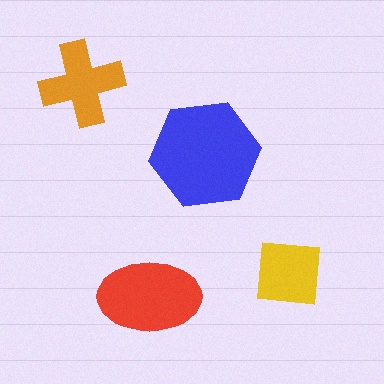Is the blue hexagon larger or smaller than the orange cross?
Larger.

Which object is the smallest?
The yellow square.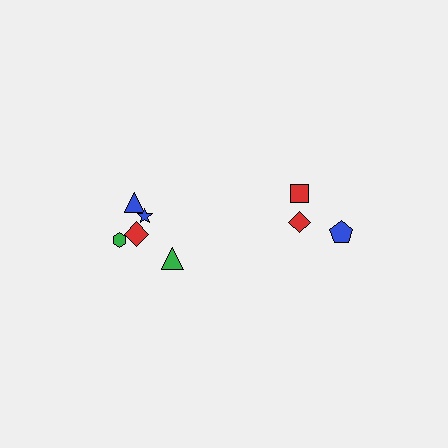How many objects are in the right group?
There are 3 objects.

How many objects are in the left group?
There are 5 objects.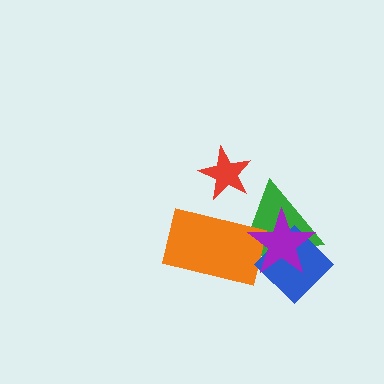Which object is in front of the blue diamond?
The purple star is in front of the blue diamond.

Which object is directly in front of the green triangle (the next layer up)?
The orange rectangle is directly in front of the green triangle.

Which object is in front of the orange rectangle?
The purple star is in front of the orange rectangle.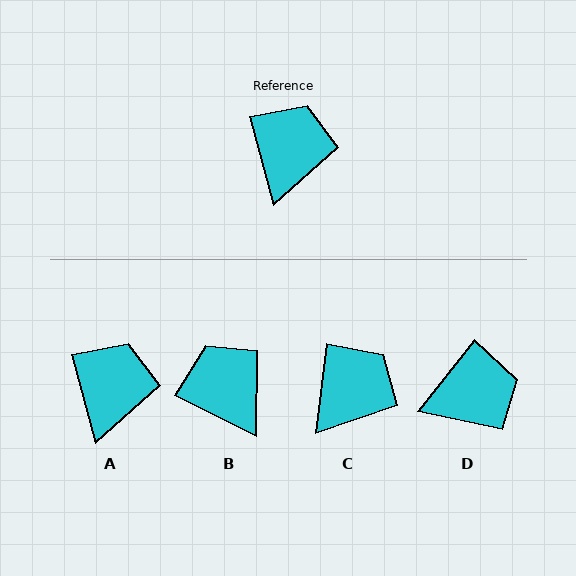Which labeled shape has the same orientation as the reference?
A.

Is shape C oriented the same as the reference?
No, it is off by about 23 degrees.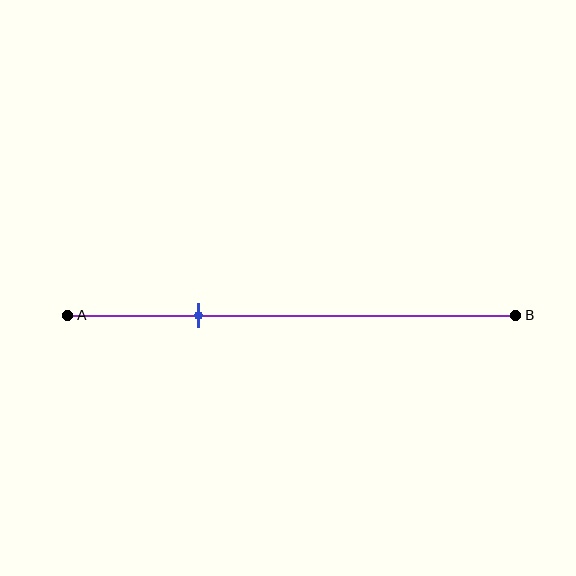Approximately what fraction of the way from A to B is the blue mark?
The blue mark is approximately 30% of the way from A to B.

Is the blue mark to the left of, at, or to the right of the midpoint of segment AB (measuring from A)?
The blue mark is to the left of the midpoint of segment AB.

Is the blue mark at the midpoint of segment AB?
No, the mark is at about 30% from A, not at the 50% midpoint.